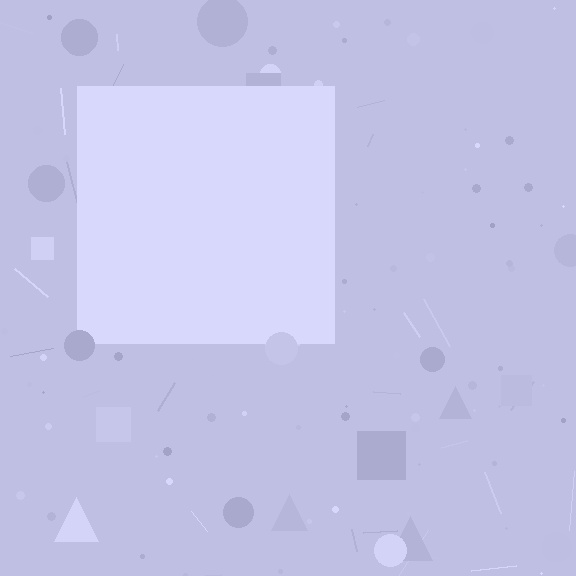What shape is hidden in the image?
A square is hidden in the image.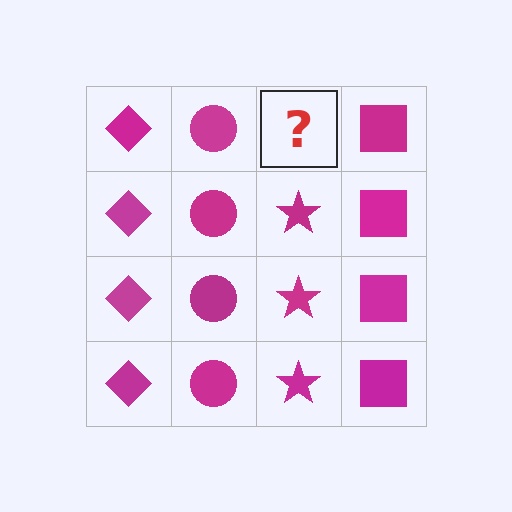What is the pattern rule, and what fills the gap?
The rule is that each column has a consistent shape. The gap should be filled with a magenta star.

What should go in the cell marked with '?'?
The missing cell should contain a magenta star.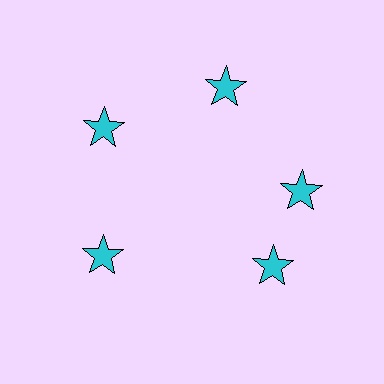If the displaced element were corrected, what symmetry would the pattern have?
It would have 5-fold rotational symmetry — the pattern would map onto itself every 72 degrees.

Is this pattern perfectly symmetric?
No. The 5 cyan stars are arranged in a ring, but one element near the 5 o'clock position is rotated out of alignment along the ring, breaking the 5-fold rotational symmetry.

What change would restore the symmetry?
The symmetry would be restored by rotating it back into even spacing with its neighbors so that all 5 stars sit at equal angles and equal distance from the center.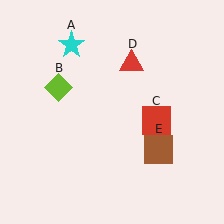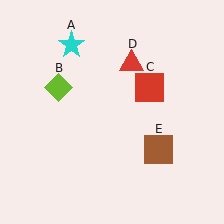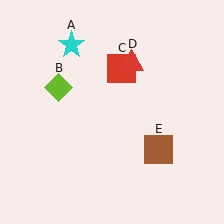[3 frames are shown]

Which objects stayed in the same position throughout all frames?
Cyan star (object A) and lime diamond (object B) and red triangle (object D) and brown square (object E) remained stationary.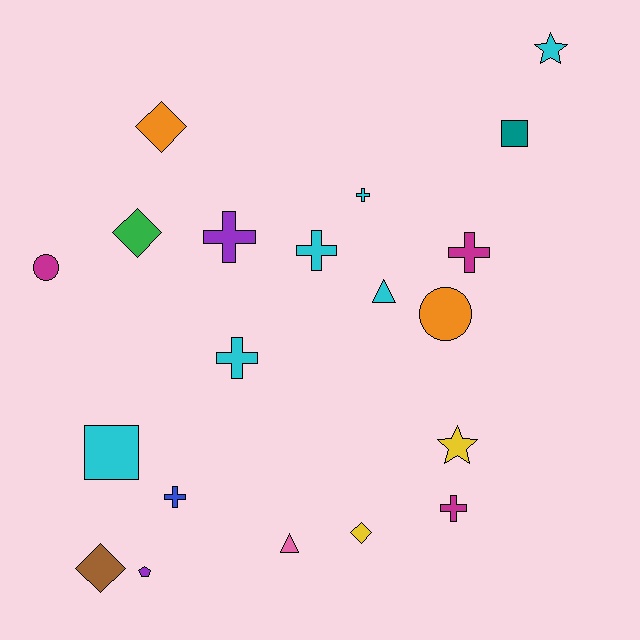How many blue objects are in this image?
There is 1 blue object.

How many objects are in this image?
There are 20 objects.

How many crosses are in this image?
There are 7 crosses.